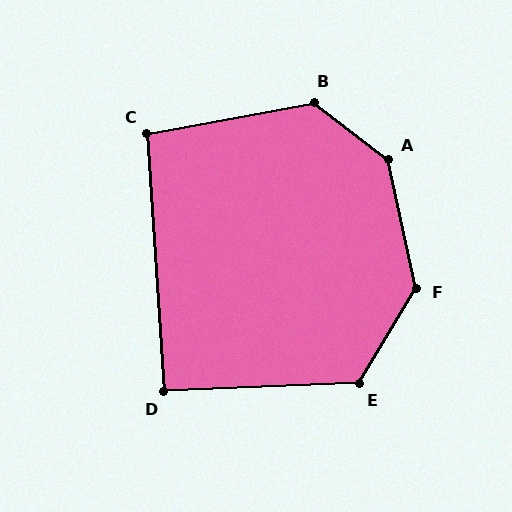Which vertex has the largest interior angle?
A, at approximately 140 degrees.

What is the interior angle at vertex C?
Approximately 97 degrees (obtuse).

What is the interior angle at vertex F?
Approximately 137 degrees (obtuse).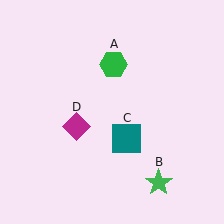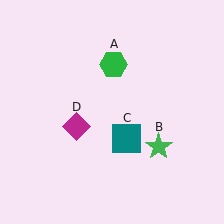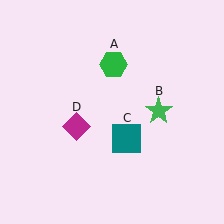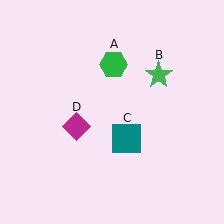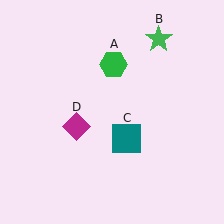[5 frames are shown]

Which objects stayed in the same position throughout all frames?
Green hexagon (object A) and teal square (object C) and magenta diamond (object D) remained stationary.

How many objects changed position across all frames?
1 object changed position: green star (object B).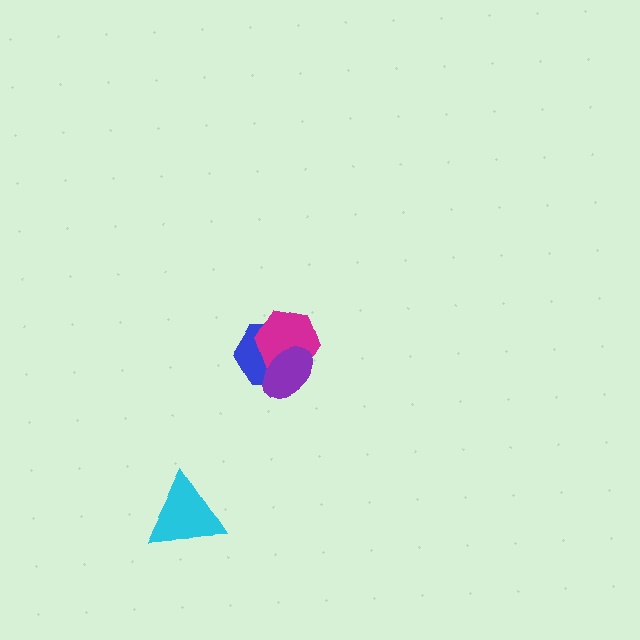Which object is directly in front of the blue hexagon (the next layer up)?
The magenta hexagon is directly in front of the blue hexagon.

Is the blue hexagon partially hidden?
Yes, it is partially covered by another shape.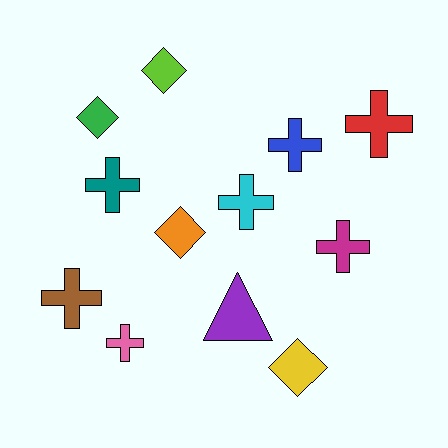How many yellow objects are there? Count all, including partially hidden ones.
There is 1 yellow object.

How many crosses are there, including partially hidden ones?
There are 7 crosses.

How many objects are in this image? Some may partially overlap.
There are 12 objects.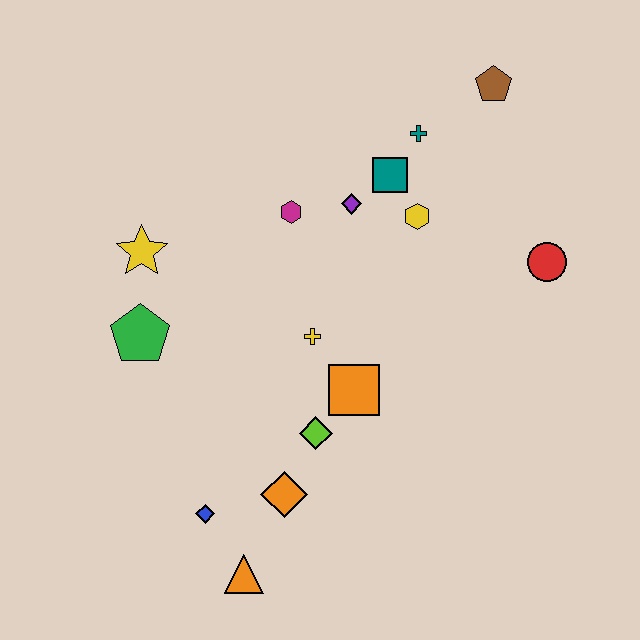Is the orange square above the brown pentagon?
No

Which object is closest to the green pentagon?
The yellow star is closest to the green pentagon.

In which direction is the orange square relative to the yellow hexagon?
The orange square is below the yellow hexagon.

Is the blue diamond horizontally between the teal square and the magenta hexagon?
No